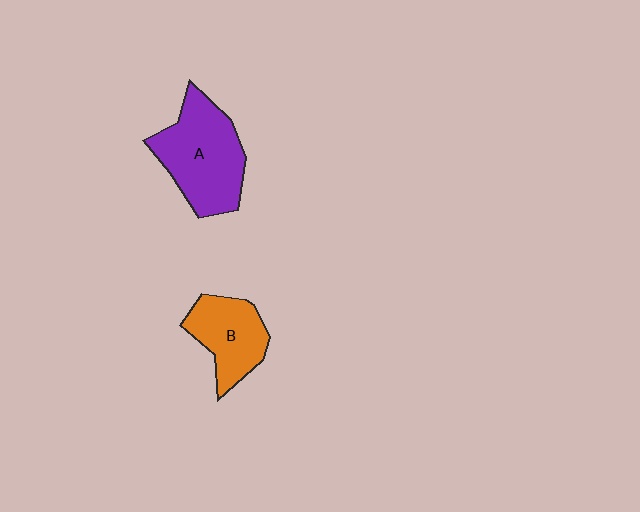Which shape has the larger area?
Shape A (purple).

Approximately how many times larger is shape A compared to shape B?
Approximately 1.5 times.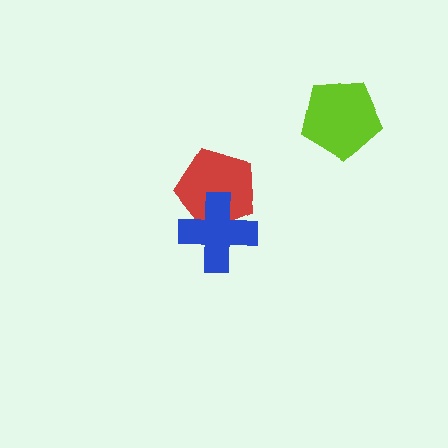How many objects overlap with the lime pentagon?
0 objects overlap with the lime pentagon.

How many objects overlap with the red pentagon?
1 object overlaps with the red pentagon.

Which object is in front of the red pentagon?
The blue cross is in front of the red pentagon.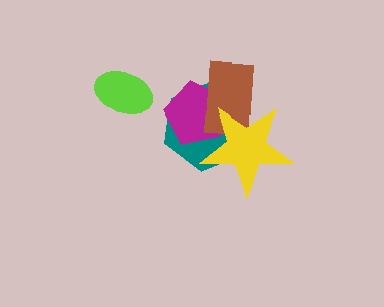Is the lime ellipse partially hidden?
No, no other shape covers it.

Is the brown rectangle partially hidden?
Yes, it is partially covered by another shape.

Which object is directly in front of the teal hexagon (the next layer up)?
The magenta pentagon is directly in front of the teal hexagon.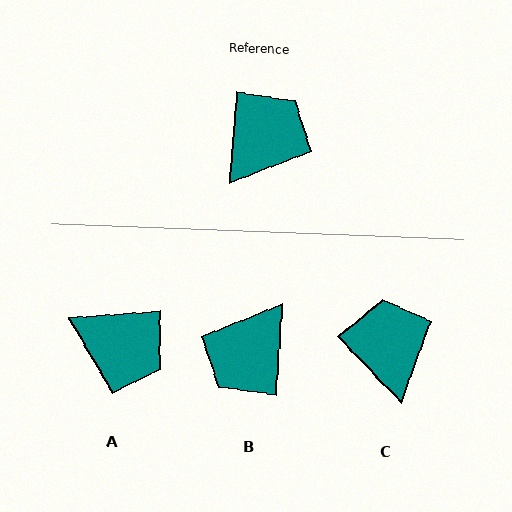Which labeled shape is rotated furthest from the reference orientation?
B, about 179 degrees away.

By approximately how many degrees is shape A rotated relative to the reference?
Approximately 81 degrees clockwise.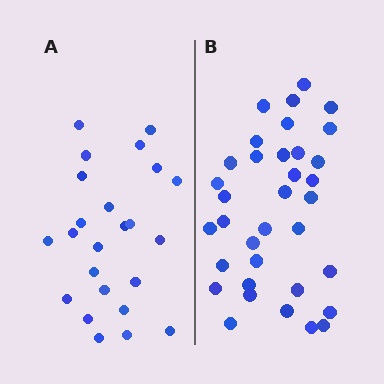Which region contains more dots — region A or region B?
Region B (the right region) has more dots.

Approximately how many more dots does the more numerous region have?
Region B has roughly 12 or so more dots than region A.